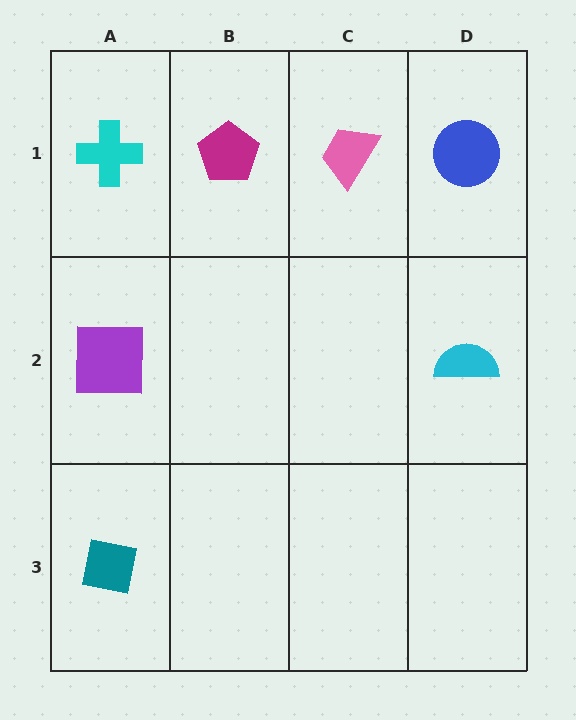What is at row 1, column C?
A pink trapezoid.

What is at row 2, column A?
A purple square.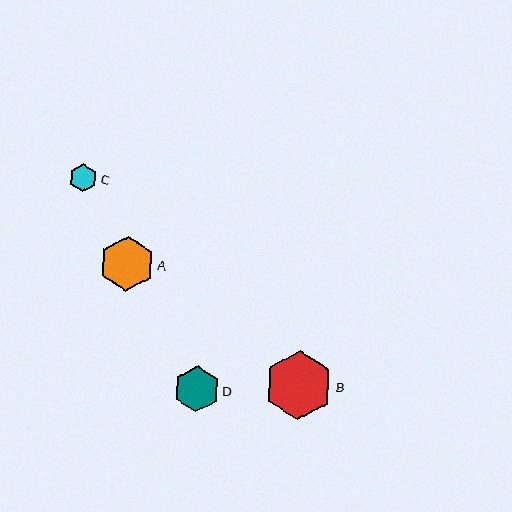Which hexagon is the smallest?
Hexagon C is the smallest with a size of approximately 29 pixels.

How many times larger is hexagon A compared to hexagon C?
Hexagon A is approximately 1.9 times the size of hexagon C.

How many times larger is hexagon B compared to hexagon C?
Hexagon B is approximately 2.4 times the size of hexagon C.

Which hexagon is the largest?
Hexagon B is the largest with a size of approximately 68 pixels.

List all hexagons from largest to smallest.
From largest to smallest: B, A, D, C.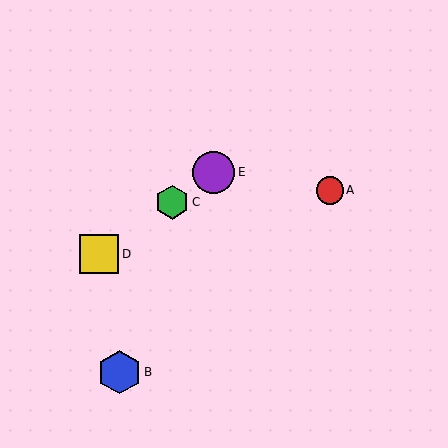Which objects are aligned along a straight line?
Objects C, D, E are aligned along a straight line.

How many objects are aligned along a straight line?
3 objects (C, D, E) are aligned along a straight line.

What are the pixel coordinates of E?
Object E is at (214, 172).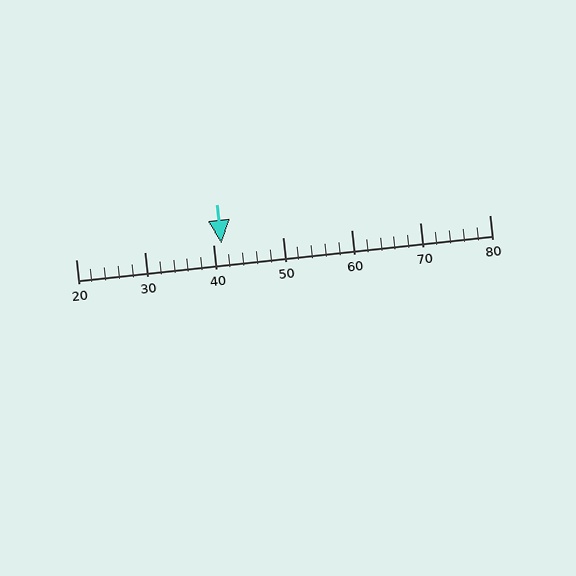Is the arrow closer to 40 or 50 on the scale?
The arrow is closer to 40.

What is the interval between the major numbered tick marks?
The major tick marks are spaced 10 units apart.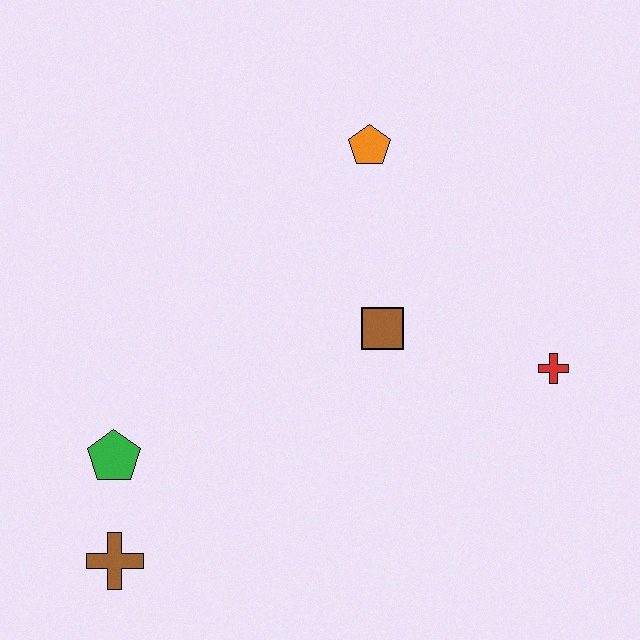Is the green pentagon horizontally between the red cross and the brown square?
No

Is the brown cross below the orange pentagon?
Yes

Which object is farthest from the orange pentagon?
The brown cross is farthest from the orange pentagon.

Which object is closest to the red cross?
The brown square is closest to the red cross.